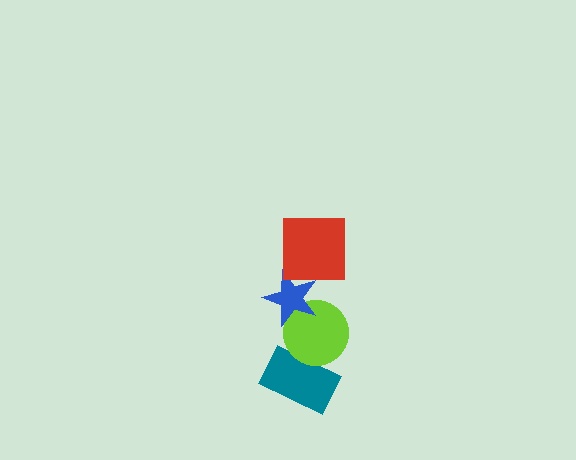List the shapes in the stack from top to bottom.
From top to bottom: the red square, the blue star, the lime circle, the teal rectangle.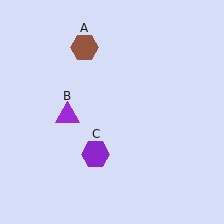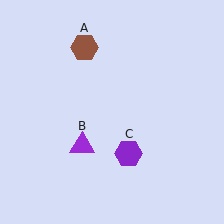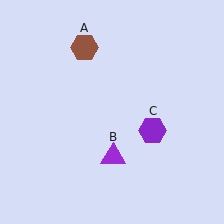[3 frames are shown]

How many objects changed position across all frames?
2 objects changed position: purple triangle (object B), purple hexagon (object C).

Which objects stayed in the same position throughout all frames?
Brown hexagon (object A) remained stationary.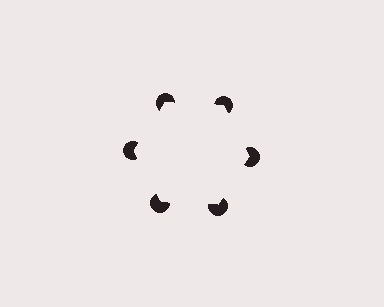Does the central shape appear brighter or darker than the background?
It typically appears slightly brighter than the background, even though no actual brightness change is drawn.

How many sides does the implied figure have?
6 sides.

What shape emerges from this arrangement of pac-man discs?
An illusory hexagon — its edges are inferred from the aligned wedge cuts in the pac-man discs, not physically drawn.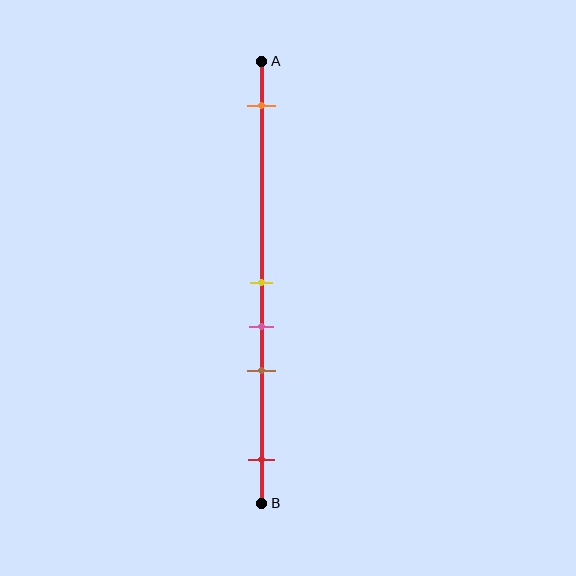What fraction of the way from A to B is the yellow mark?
The yellow mark is approximately 50% (0.5) of the way from A to B.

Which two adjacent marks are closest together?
The yellow and pink marks are the closest adjacent pair.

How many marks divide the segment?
There are 5 marks dividing the segment.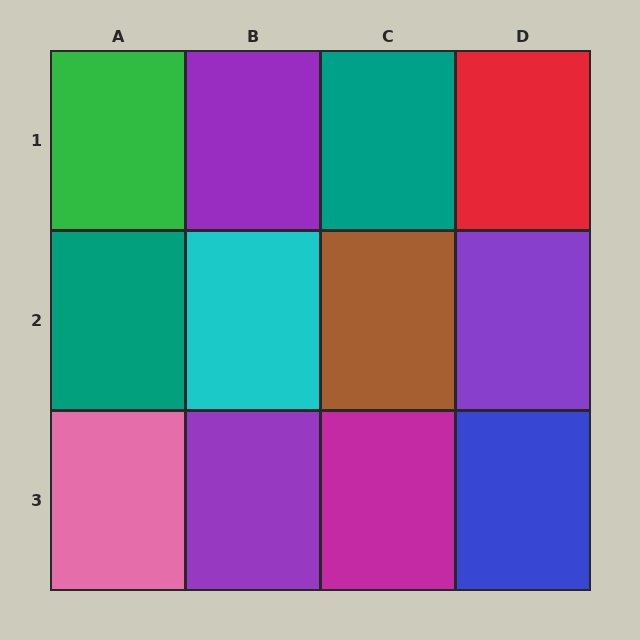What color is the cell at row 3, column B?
Purple.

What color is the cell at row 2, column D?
Purple.